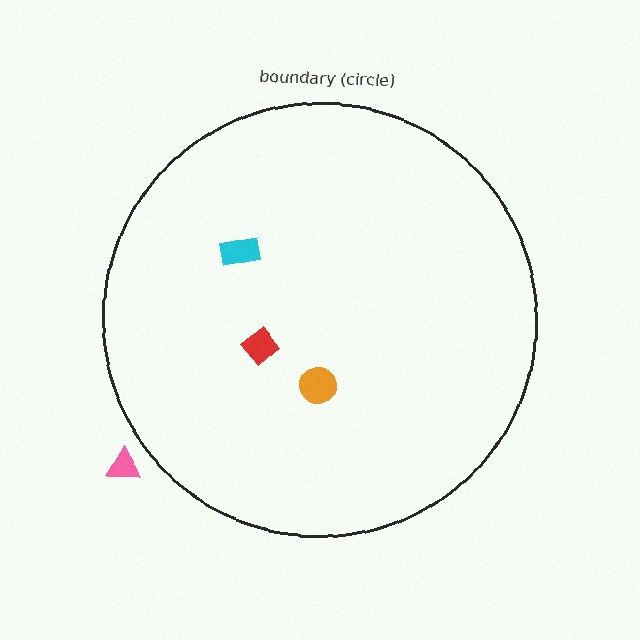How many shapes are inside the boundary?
3 inside, 1 outside.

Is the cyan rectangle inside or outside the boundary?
Inside.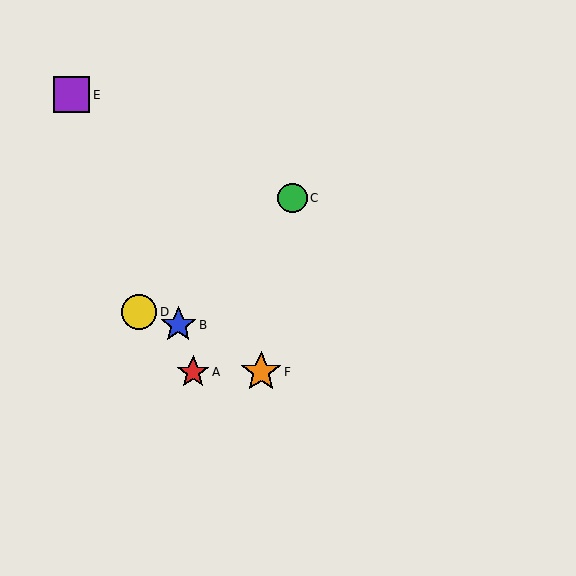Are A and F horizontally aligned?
Yes, both are at y≈372.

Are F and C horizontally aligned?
No, F is at y≈372 and C is at y≈198.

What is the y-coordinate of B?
Object B is at y≈325.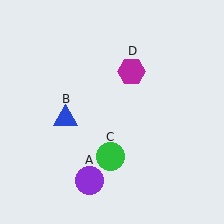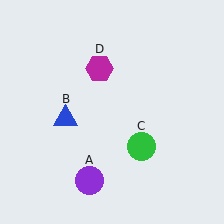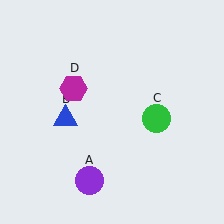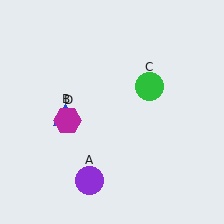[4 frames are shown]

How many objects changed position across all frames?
2 objects changed position: green circle (object C), magenta hexagon (object D).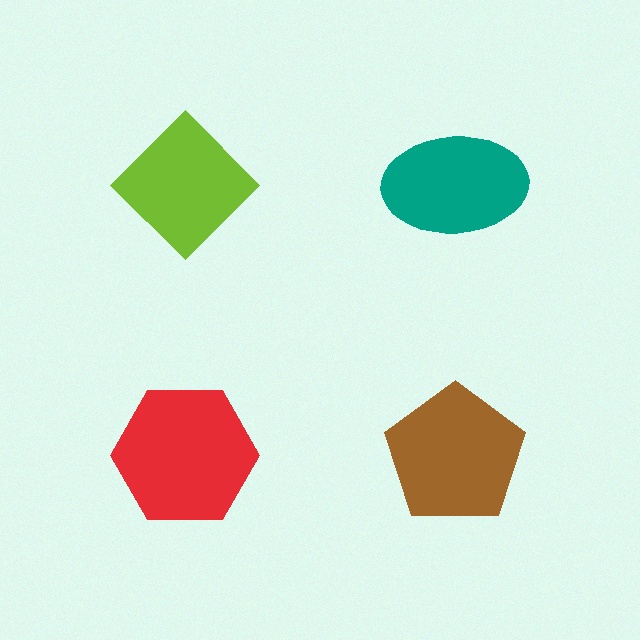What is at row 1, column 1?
A lime diamond.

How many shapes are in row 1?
2 shapes.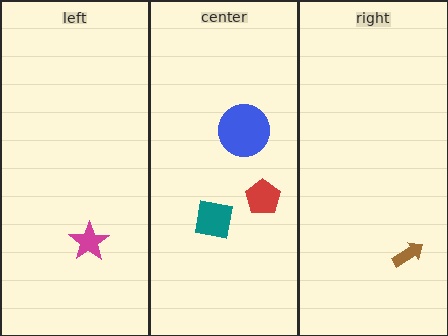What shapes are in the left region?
The magenta star.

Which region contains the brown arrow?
The right region.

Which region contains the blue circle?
The center region.